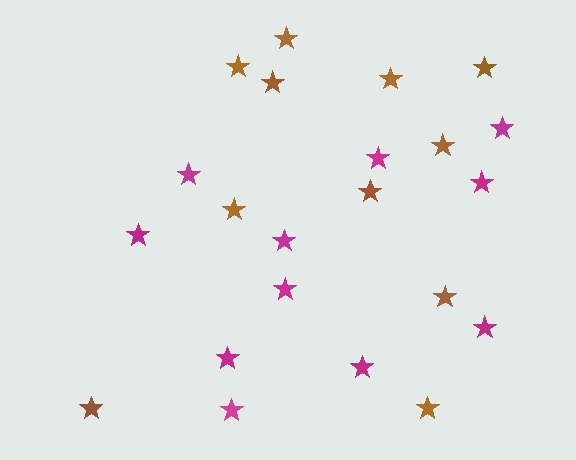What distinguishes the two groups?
There are 2 groups: one group of brown stars (11) and one group of magenta stars (11).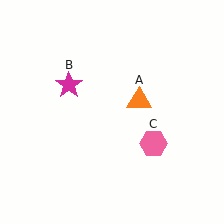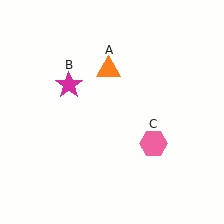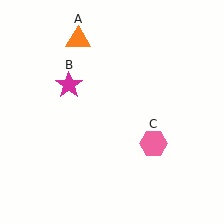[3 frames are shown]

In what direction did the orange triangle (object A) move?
The orange triangle (object A) moved up and to the left.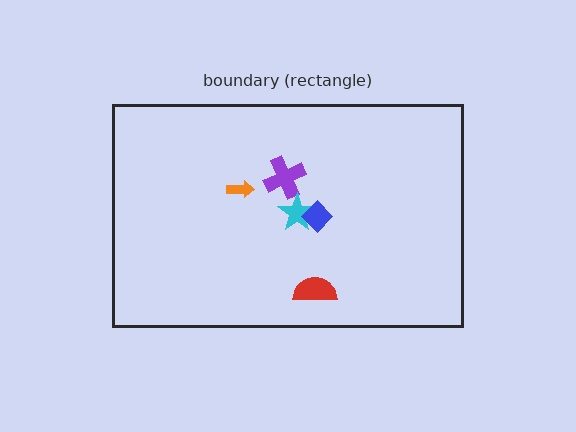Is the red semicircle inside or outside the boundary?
Inside.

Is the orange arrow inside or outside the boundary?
Inside.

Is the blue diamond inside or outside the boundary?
Inside.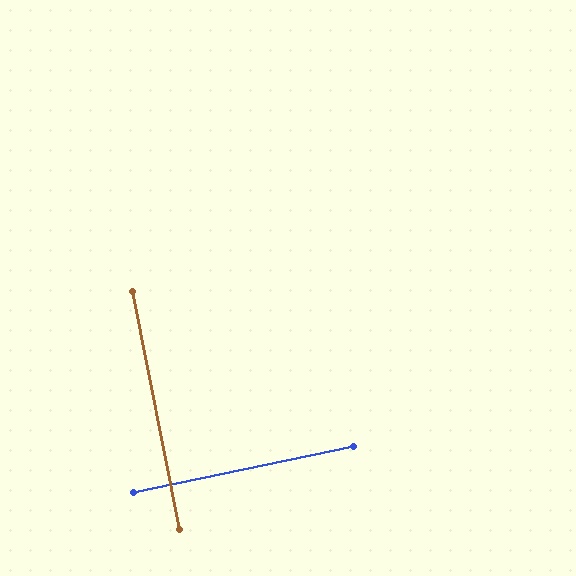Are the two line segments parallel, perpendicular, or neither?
Perpendicular — they meet at approximately 90°.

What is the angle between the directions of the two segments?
Approximately 90 degrees.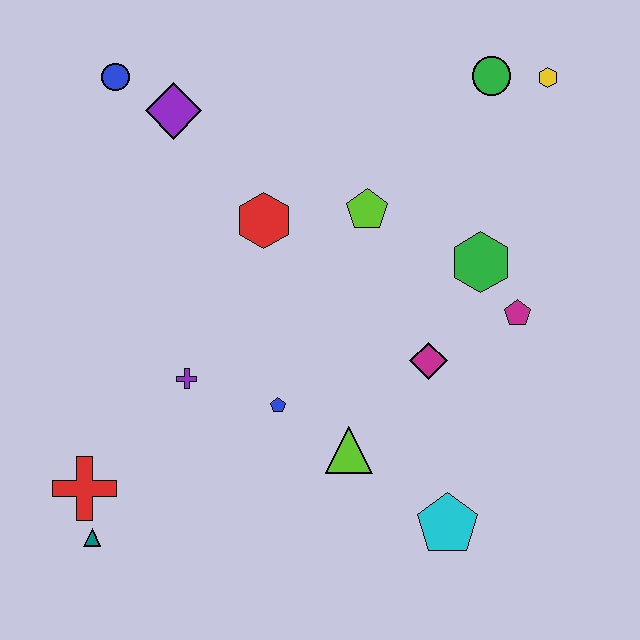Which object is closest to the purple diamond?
The blue circle is closest to the purple diamond.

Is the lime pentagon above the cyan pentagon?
Yes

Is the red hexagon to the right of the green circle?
No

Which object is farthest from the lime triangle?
The blue circle is farthest from the lime triangle.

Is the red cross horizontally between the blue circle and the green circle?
No